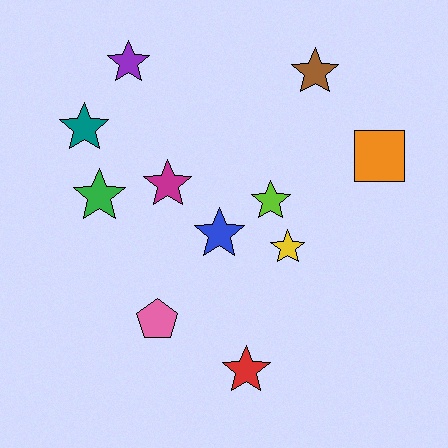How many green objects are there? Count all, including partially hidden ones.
There is 1 green object.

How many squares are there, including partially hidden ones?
There is 1 square.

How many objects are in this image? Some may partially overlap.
There are 11 objects.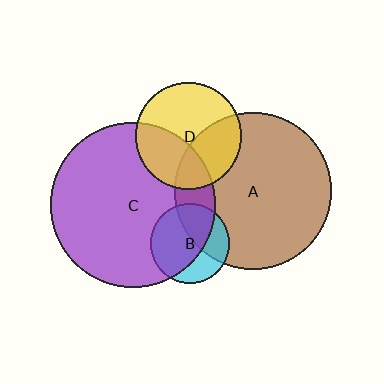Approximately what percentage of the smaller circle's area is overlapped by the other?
Approximately 35%.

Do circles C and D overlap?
Yes.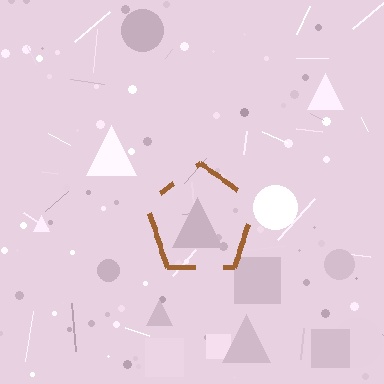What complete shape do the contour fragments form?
The contour fragments form a pentagon.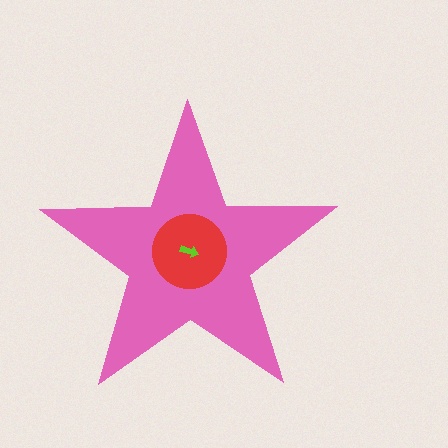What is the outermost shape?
The pink star.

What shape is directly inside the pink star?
The red circle.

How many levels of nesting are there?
3.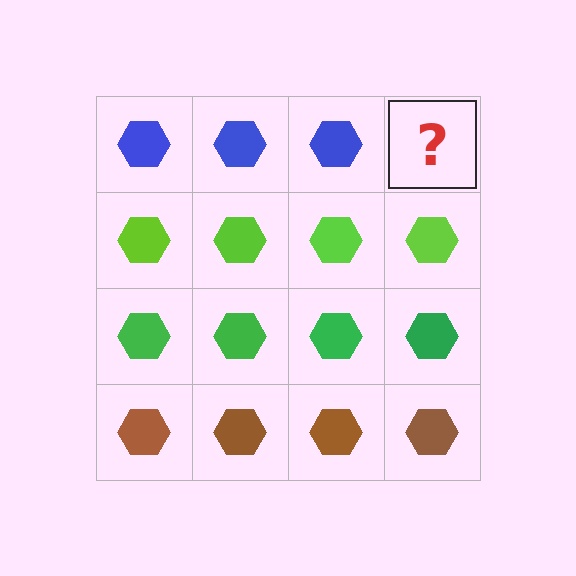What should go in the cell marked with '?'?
The missing cell should contain a blue hexagon.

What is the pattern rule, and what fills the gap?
The rule is that each row has a consistent color. The gap should be filled with a blue hexagon.